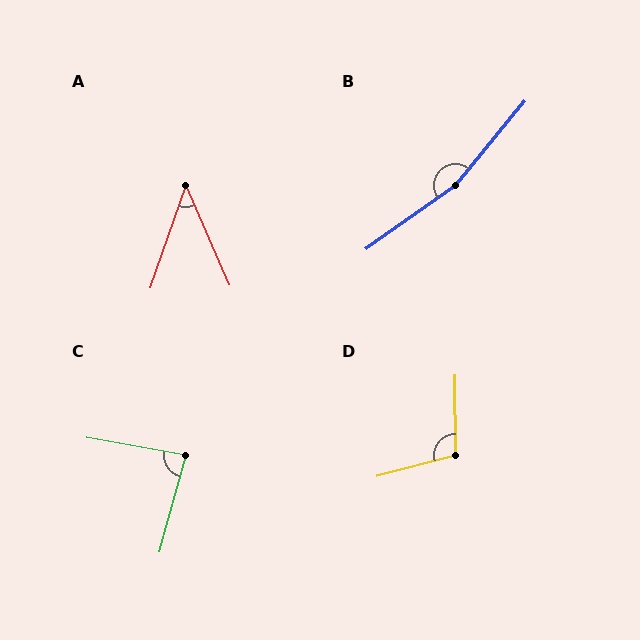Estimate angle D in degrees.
Approximately 104 degrees.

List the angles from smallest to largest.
A (43°), C (84°), D (104°), B (164°).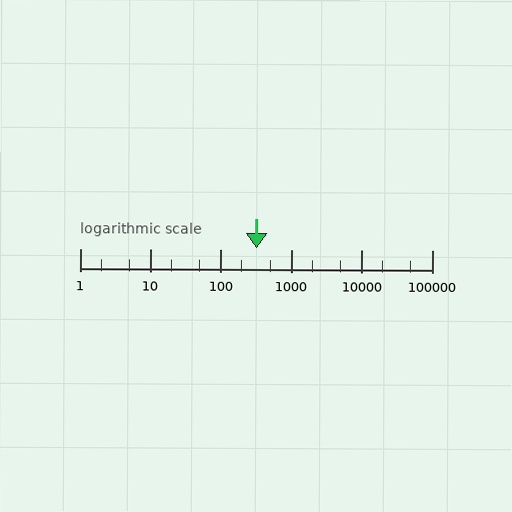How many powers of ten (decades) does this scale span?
The scale spans 5 decades, from 1 to 100000.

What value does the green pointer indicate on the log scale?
The pointer indicates approximately 320.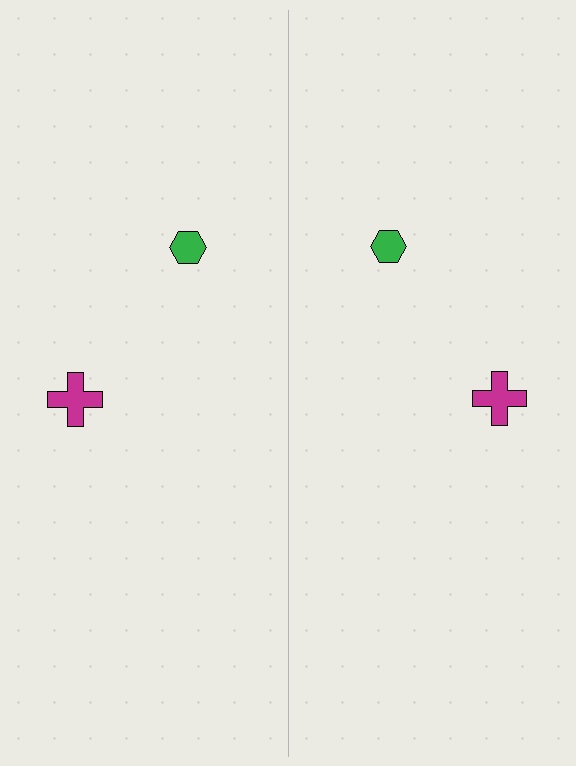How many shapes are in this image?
There are 4 shapes in this image.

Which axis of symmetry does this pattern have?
The pattern has a vertical axis of symmetry running through the center of the image.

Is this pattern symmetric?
Yes, this pattern has bilateral (reflection) symmetry.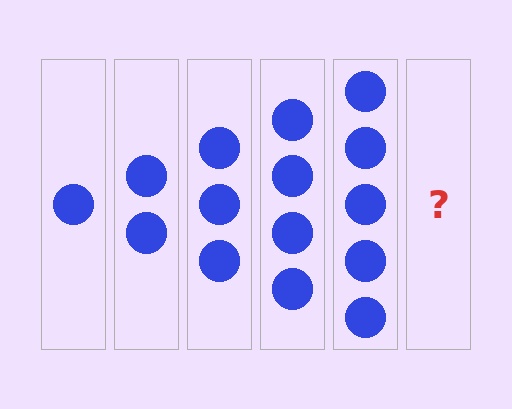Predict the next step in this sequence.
The next step is 6 circles.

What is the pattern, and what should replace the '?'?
The pattern is that each step adds one more circle. The '?' should be 6 circles.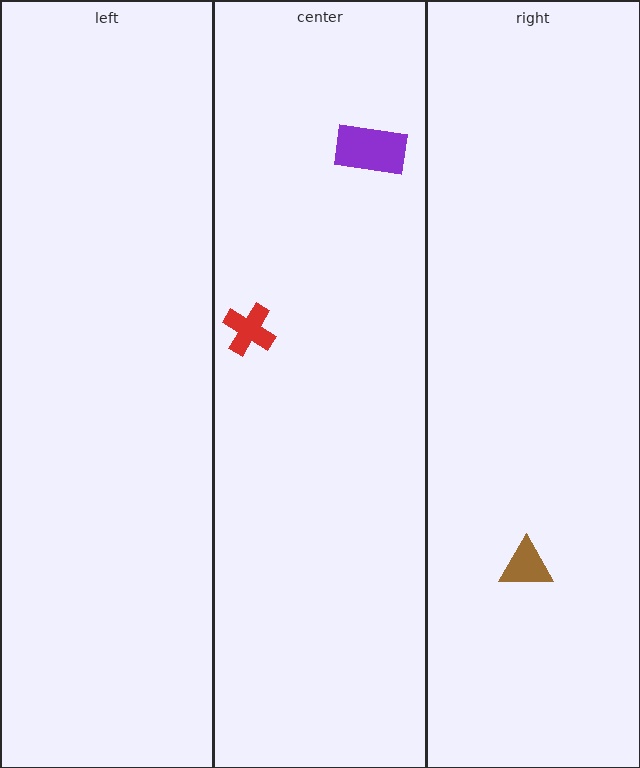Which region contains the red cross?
The center region.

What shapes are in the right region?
The brown triangle.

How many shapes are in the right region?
1.